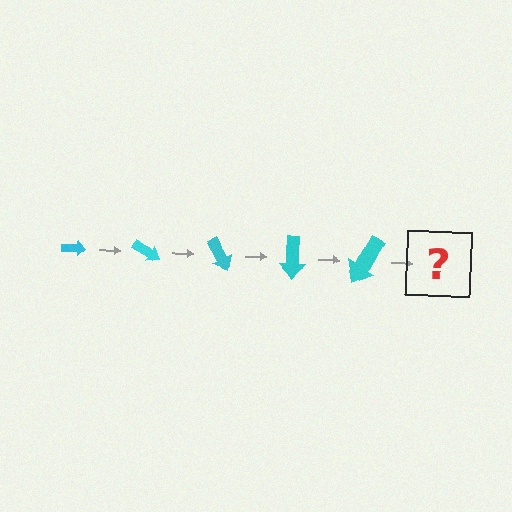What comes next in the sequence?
The next element should be an arrow, larger than the previous one and rotated 150 degrees from the start.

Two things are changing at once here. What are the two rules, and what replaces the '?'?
The two rules are that the arrow grows larger each step and it rotates 30 degrees each step. The '?' should be an arrow, larger than the previous one and rotated 150 degrees from the start.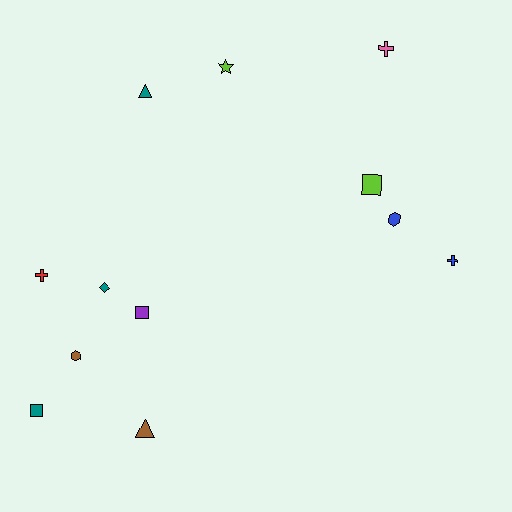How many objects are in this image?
There are 12 objects.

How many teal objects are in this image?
There are 3 teal objects.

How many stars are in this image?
There is 1 star.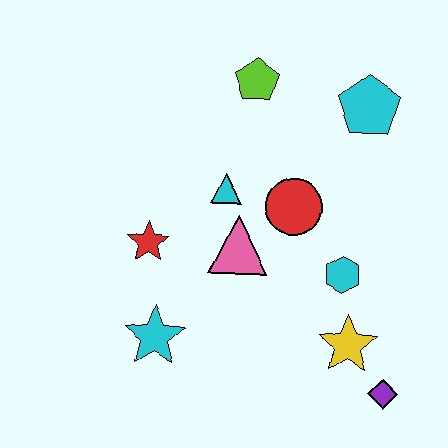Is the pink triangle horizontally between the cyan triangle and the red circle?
Yes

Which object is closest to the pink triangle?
The cyan triangle is closest to the pink triangle.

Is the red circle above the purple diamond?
Yes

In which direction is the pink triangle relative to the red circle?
The pink triangle is to the left of the red circle.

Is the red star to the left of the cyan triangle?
Yes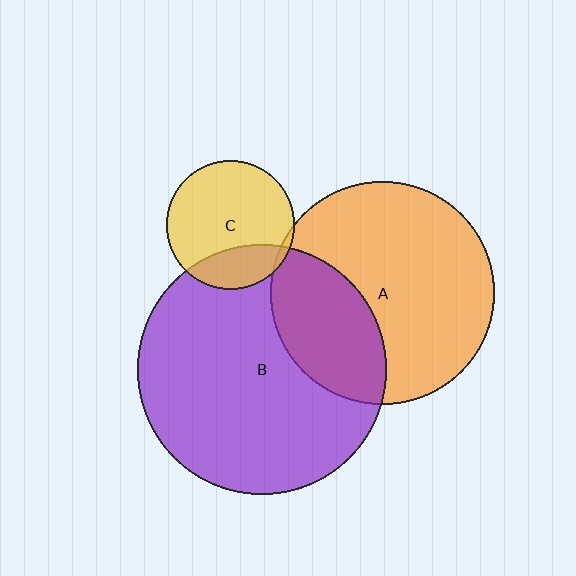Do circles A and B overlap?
Yes.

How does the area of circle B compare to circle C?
Approximately 3.8 times.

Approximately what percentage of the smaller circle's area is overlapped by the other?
Approximately 30%.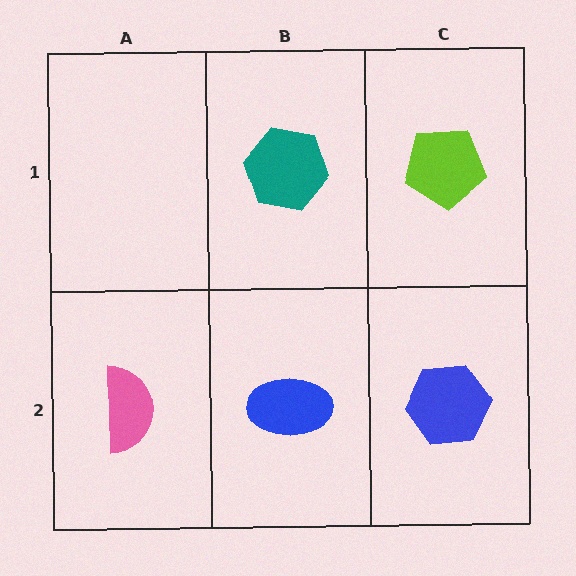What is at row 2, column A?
A pink semicircle.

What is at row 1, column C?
A lime pentagon.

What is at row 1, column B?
A teal hexagon.